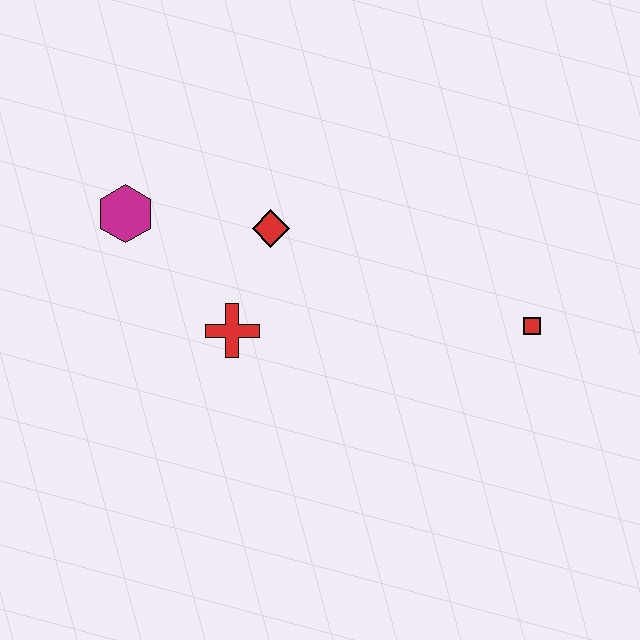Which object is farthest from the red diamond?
The red square is farthest from the red diamond.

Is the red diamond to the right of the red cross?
Yes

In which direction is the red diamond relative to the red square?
The red diamond is to the left of the red square.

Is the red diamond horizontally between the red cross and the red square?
Yes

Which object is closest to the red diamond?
The red cross is closest to the red diamond.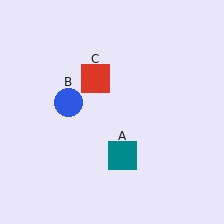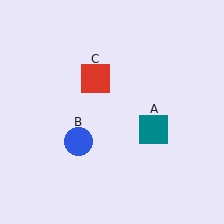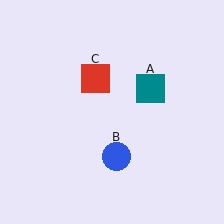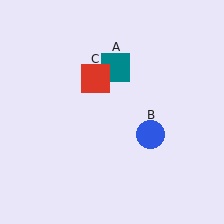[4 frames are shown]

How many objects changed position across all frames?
2 objects changed position: teal square (object A), blue circle (object B).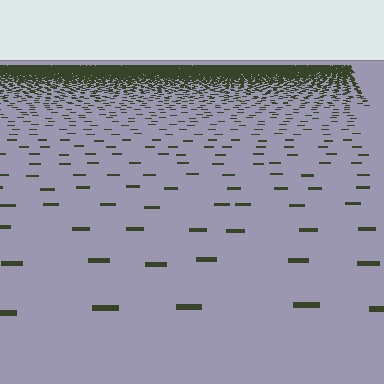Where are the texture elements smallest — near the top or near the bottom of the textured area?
Near the top.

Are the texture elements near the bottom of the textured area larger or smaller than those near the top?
Larger. Near the bottom, elements are closer to the viewer and appear at a bigger on-screen size.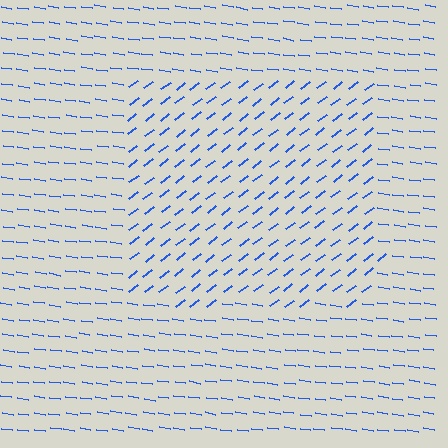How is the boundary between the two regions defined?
The boundary is defined purely by a change in line orientation (approximately 45 degrees difference). All lines are the same color and thickness.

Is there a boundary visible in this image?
Yes, there is a texture boundary formed by a change in line orientation.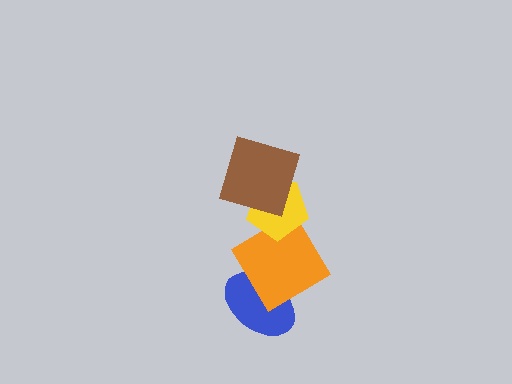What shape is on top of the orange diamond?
The yellow pentagon is on top of the orange diamond.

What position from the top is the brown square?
The brown square is 1st from the top.